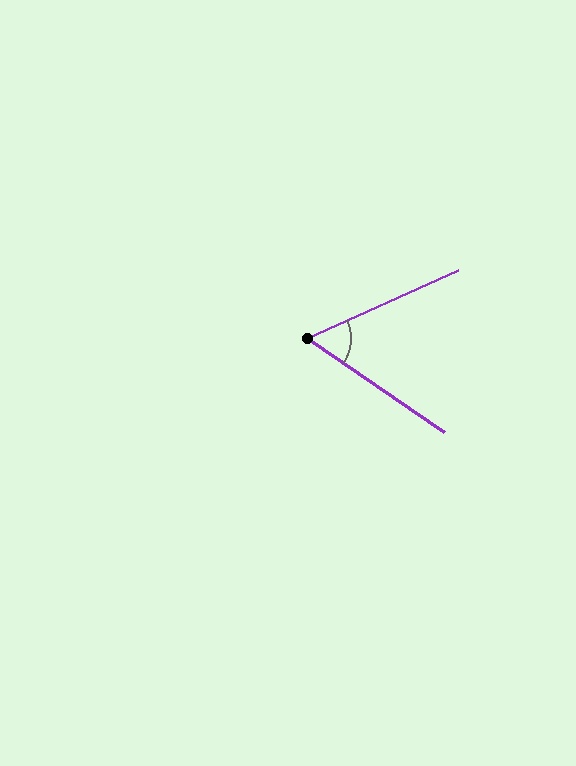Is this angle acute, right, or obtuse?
It is acute.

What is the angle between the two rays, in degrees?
Approximately 59 degrees.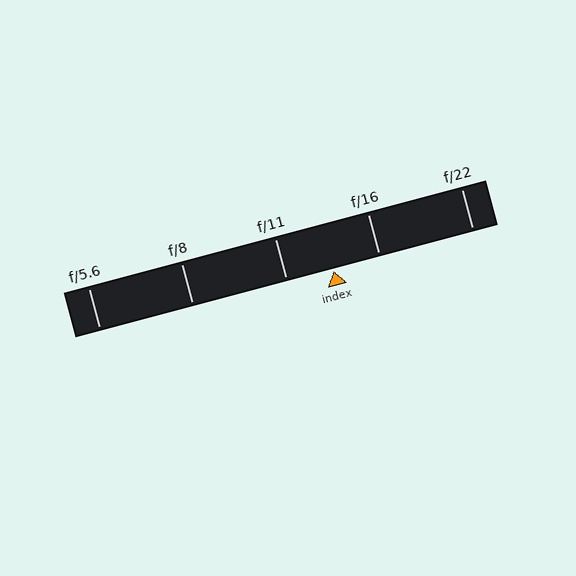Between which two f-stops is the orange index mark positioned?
The index mark is between f/11 and f/16.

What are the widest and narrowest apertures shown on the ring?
The widest aperture shown is f/5.6 and the narrowest is f/22.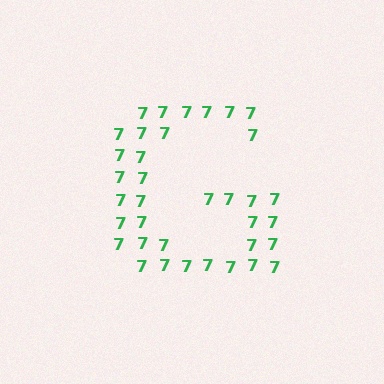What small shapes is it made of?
It is made of small digit 7's.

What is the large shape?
The large shape is the letter G.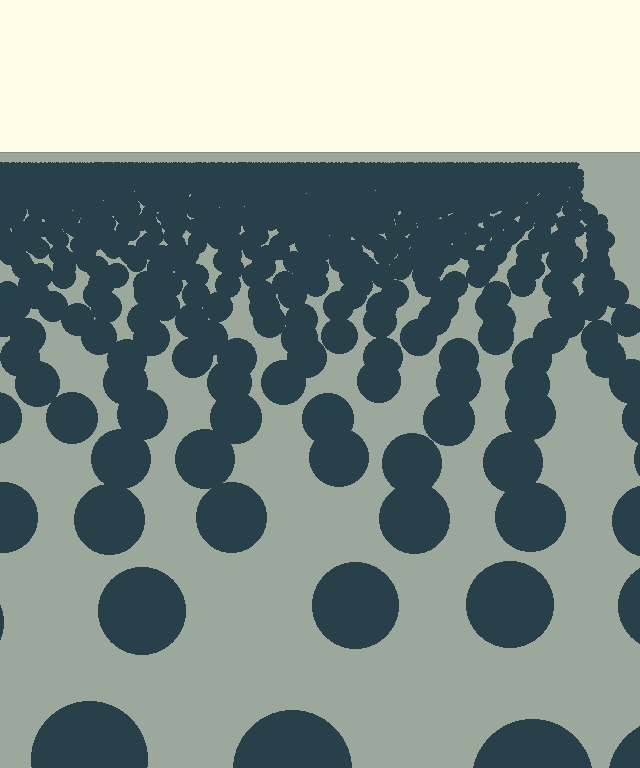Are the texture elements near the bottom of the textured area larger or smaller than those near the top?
Larger. Near the bottom, elements are closer to the viewer and appear at a bigger on-screen size.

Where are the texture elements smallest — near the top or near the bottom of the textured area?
Near the top.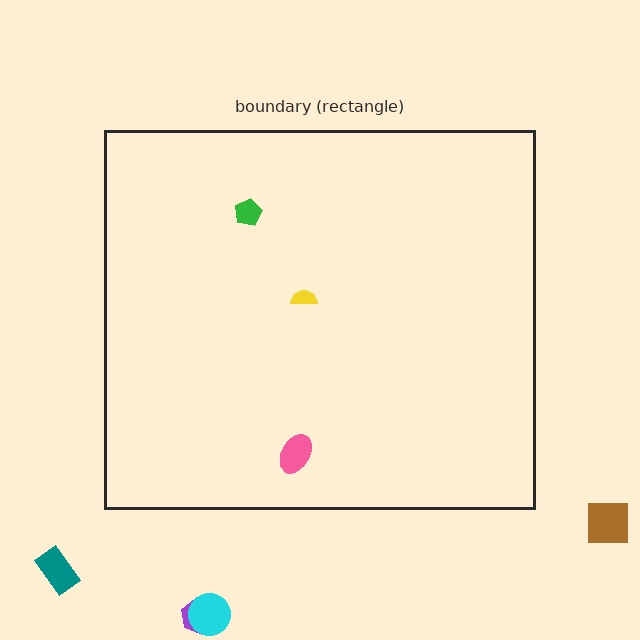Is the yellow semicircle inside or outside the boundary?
Inside.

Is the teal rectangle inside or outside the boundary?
Outside.